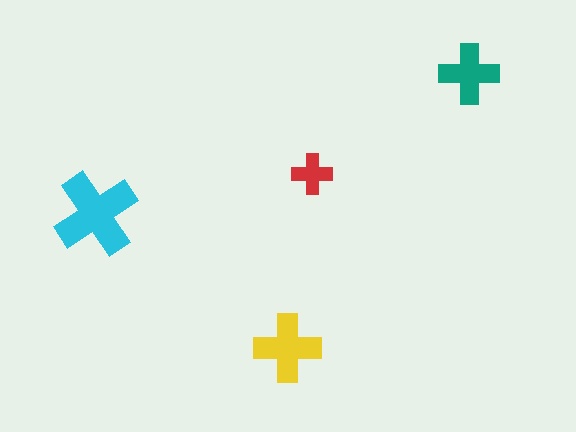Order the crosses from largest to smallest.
the cyan one, the yellow one, the teal one, the red one.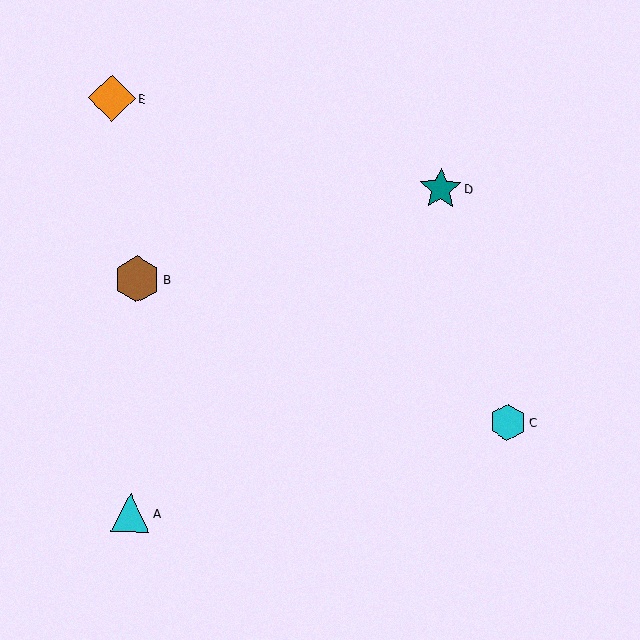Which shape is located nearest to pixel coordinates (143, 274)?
The brown hexagon (labeled B) at (137, 279) is nearest to that location.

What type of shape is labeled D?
Shape D is a teal star.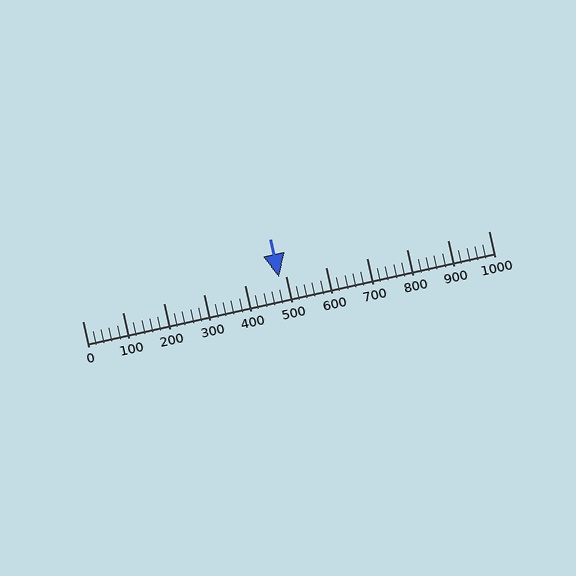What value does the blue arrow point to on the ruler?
The blue arrow points to approximately 485.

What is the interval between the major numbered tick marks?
The major tick marks are spaced 100 units apart.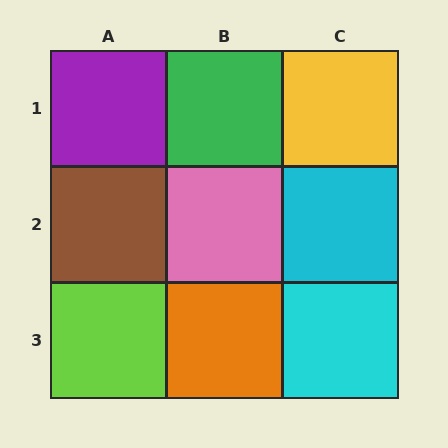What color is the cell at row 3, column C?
Cyan.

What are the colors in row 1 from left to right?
Purple, green, yellow.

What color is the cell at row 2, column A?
Brown.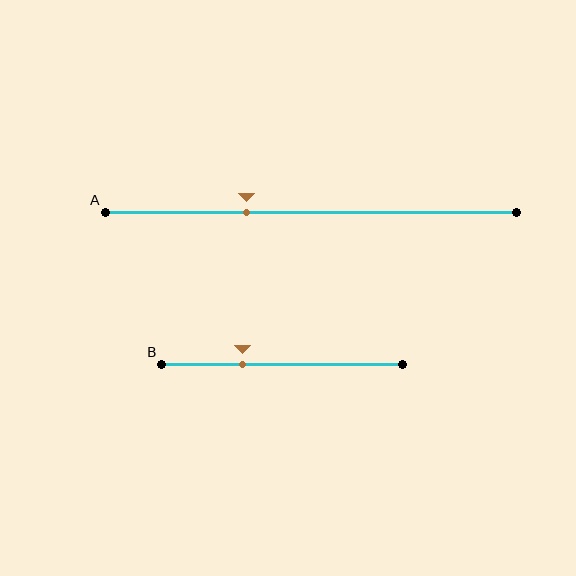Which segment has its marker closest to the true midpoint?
Segment A has its marker closest to the true midpoint.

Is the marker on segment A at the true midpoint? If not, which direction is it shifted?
No, the marker on segment A is shifted to the left by about 16% of the segment length.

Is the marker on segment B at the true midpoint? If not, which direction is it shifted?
No, the marker on segment B is shifted to the left by about 17% of the segment length.